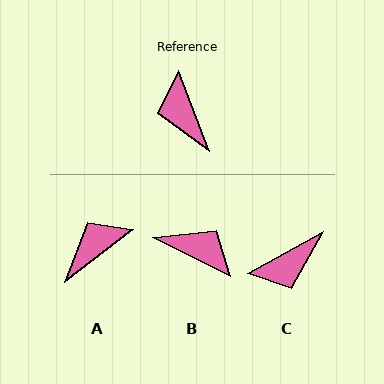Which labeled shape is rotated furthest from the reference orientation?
B, about 137 degrees away.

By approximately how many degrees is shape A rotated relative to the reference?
Approximately 74 degrees clockwise.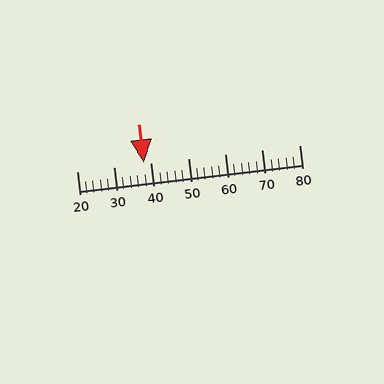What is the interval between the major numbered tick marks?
The major tick marks are spaced 10 units apart.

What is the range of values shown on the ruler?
The ruler shows values from 20 to 80.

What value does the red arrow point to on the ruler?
The red arrow points to approximately 38.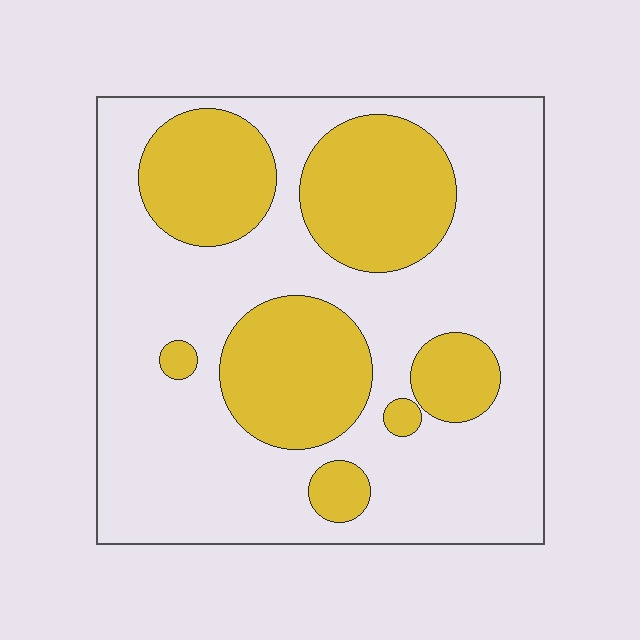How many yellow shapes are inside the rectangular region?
7.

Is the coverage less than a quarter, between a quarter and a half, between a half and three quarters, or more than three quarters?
Between a quarter and a half.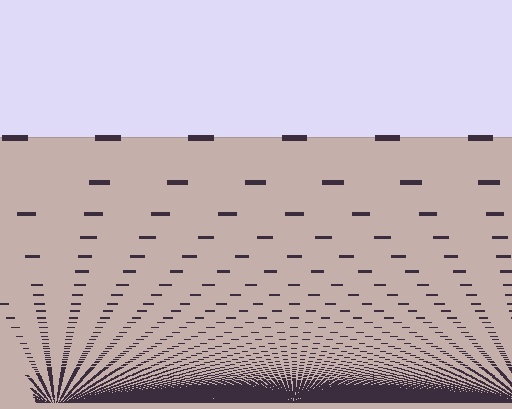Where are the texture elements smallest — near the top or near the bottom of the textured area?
Near the bottom.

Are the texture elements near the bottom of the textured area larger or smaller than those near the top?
Smaller. The gradient is inverted — elements near the bottom are smaller and denser.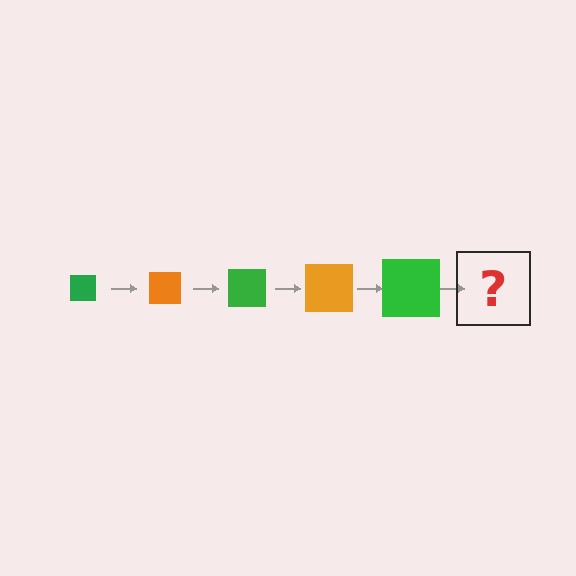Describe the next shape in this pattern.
It should be an orange square, larger than the previous one.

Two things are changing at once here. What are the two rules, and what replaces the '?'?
The two rules are that the square grows larger each step and the color cycles through green and orange. The '?' should be an orange square, larger than the previous one.